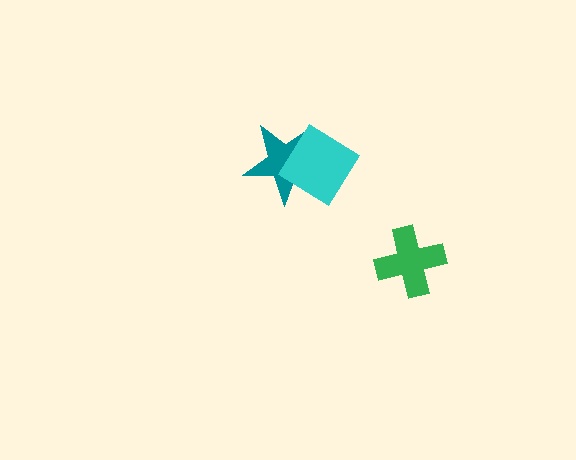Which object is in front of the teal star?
The cyan diamond is in front of the teal star.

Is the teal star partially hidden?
Yes, it is partially covered by another shape.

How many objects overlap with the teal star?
1 object overlaps with the teal star.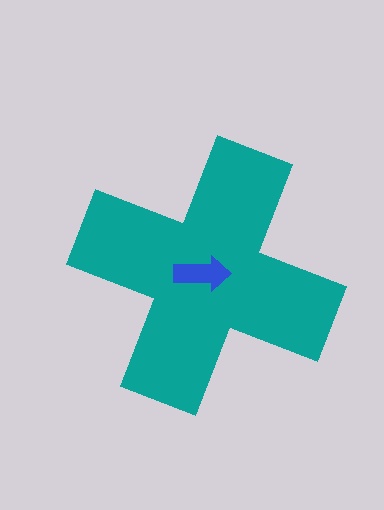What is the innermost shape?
The blue arrow.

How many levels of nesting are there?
2.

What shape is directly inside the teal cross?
The blue arrow.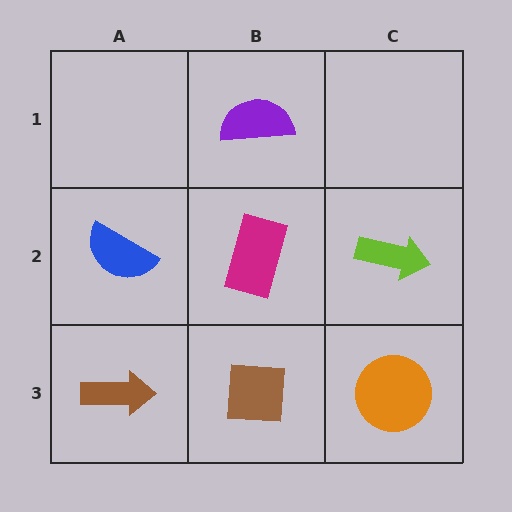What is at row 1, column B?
A purple semicircle.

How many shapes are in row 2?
3 shapes.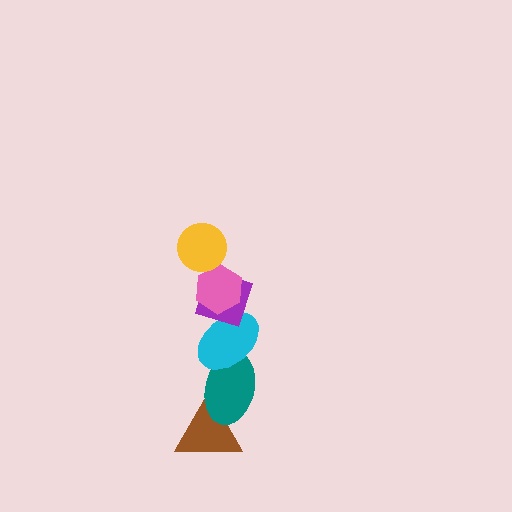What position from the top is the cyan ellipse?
The cyan ellipse is 4th from the top.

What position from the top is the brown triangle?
The brown triangle is 6th from the top.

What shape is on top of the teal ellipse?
The cyan ellipse is on top of the teal ellipse.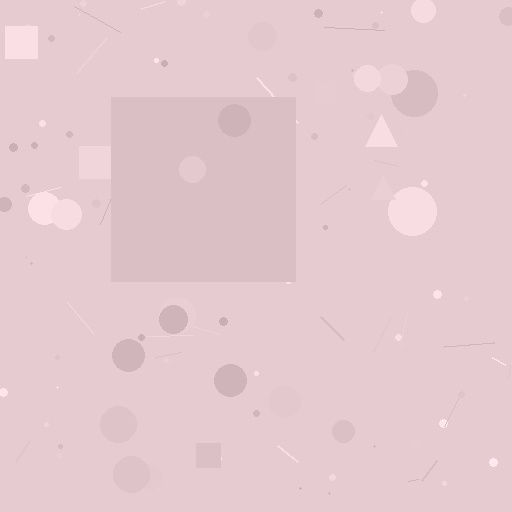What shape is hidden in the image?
A square is hidden in the image.